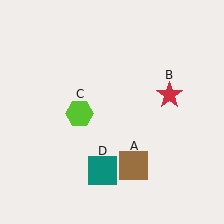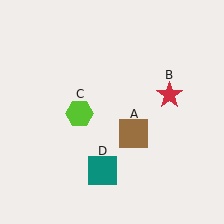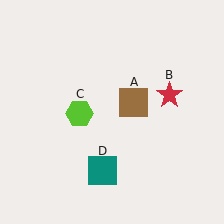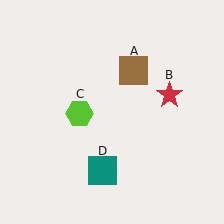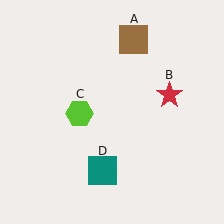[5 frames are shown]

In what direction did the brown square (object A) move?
The brown square (object A) moved up.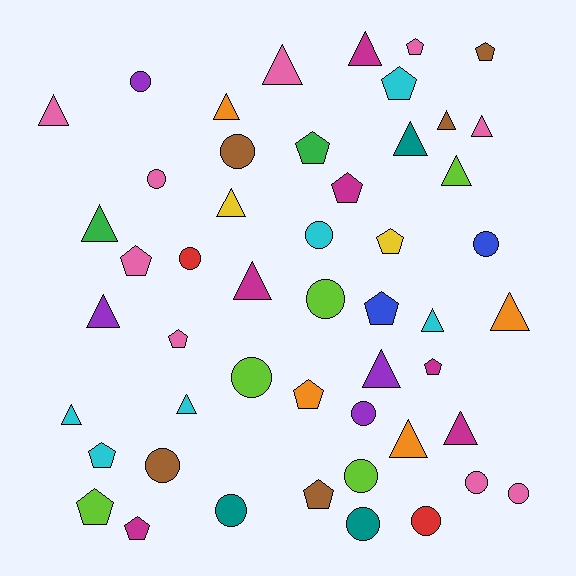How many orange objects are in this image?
There are 4 orange objects.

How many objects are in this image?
There are 50 objects.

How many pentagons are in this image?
There are 15 pentagons.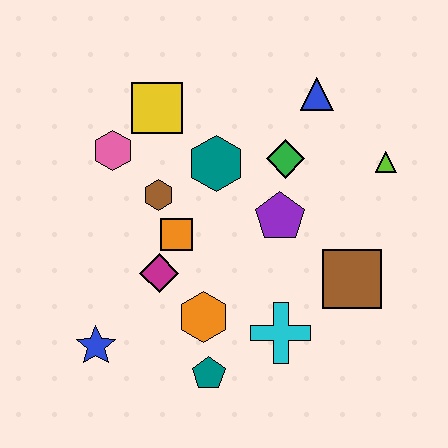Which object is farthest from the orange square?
The lime triangle is farthest from the orange square.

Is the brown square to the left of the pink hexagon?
No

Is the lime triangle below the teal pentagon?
No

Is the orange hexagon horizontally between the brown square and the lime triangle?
No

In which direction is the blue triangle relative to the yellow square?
The blue triangle is to the right of the yellow square.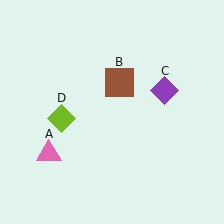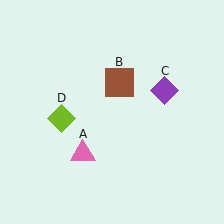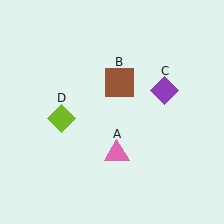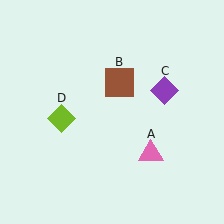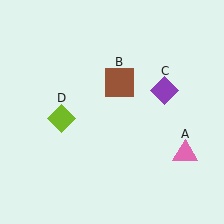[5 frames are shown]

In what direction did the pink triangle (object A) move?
The pink triangle (object A) moved right.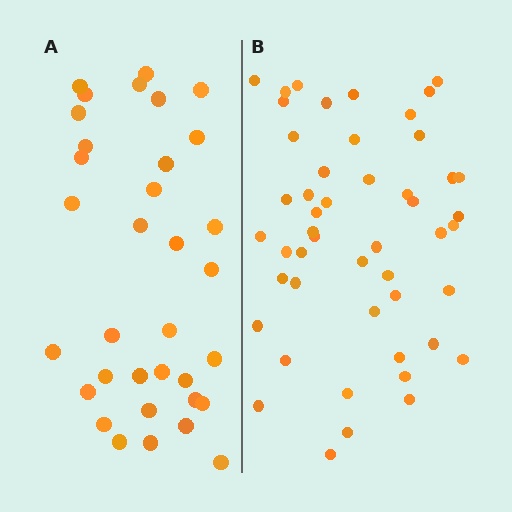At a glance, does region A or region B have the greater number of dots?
Region B (the right region) has more dots.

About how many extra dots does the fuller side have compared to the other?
Region B has approximately 15 more dots than region A.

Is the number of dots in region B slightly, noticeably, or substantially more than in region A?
Region B has noticeably more, but not dramatically so. The ratio is roughly 1.4 to 1.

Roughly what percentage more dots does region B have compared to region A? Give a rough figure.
About 45% more.